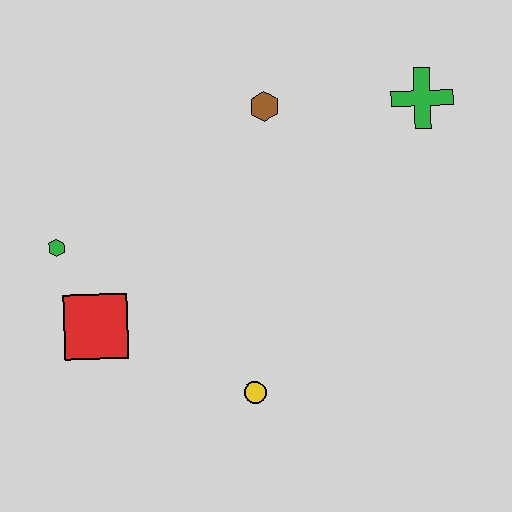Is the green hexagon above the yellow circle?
Yes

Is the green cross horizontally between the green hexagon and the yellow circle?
No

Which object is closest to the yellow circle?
The red square is closest to the yellow circle.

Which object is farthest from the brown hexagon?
The yellow circle is farthest from the brown hexagon.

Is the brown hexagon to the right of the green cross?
No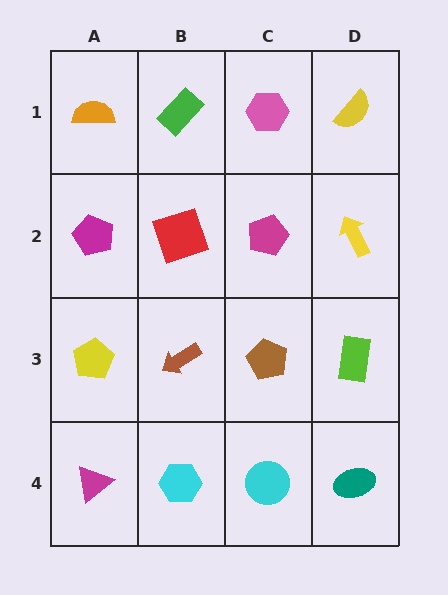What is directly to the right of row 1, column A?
A green rectangle.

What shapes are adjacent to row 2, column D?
A yellow semicircle (row 1, column D), a lime rectangle (row 3, column D), a magenta pentagon (row 2, column C).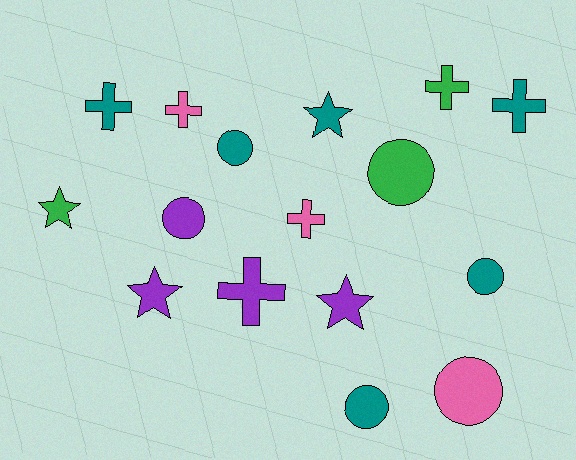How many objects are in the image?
There are 16 objects.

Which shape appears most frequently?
Cross, with 6 objects.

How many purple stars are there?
There are 2 purple stars.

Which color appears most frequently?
Teal, with 6 objects.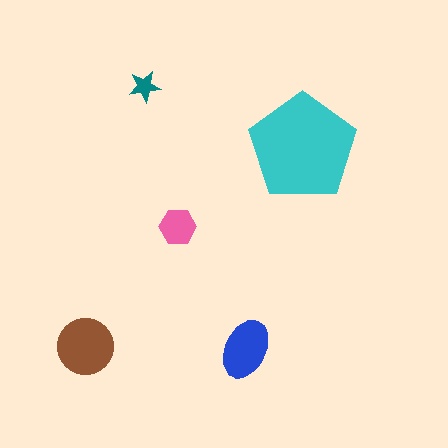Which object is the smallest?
The teal star.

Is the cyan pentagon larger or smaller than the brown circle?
Larger.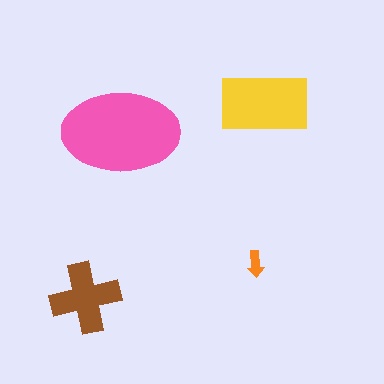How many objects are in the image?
There are 4 objects in the image.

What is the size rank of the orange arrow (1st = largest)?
4th.